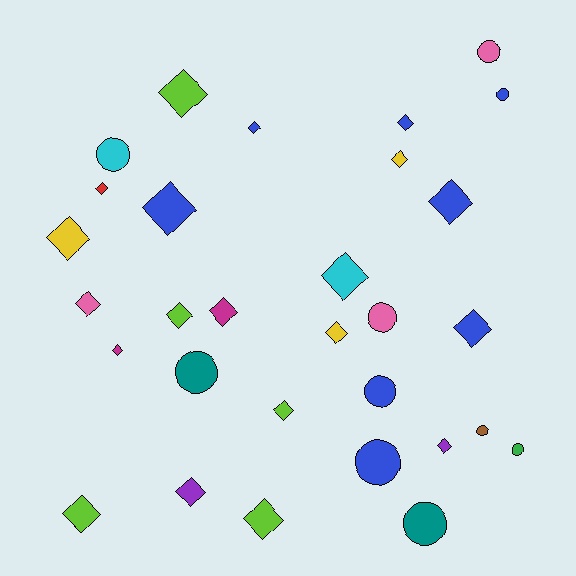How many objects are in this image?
There are 30 objects.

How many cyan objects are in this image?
There are 2 cyan objects.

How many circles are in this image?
There are 10 circles.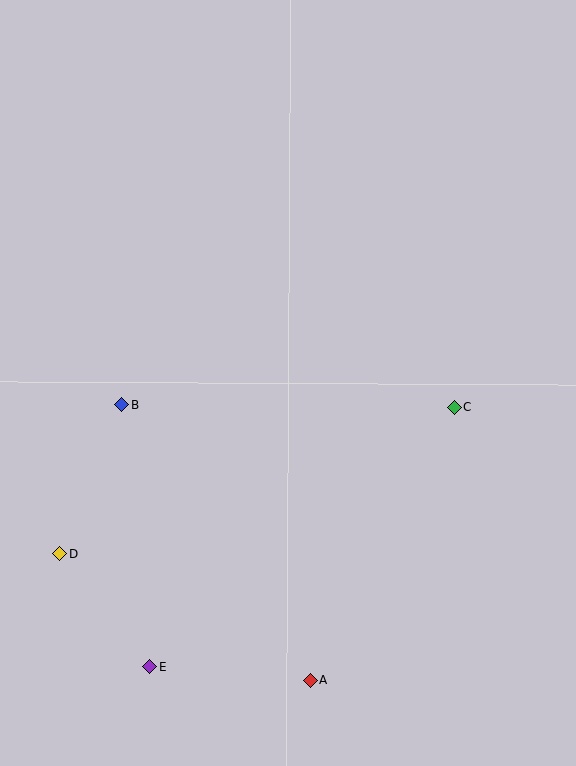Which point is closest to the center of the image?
Point B at (122, 405) is closest to the center.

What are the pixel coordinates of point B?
Point B is at (122, 405).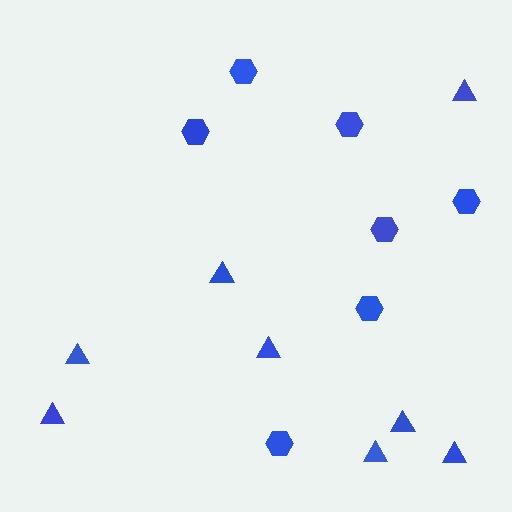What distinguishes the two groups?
There are 2 groups: one group of hexagons (7) and one group of triangles (8).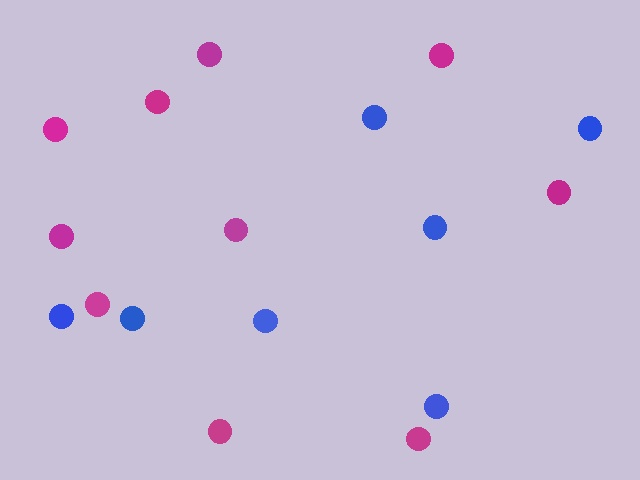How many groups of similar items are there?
There are 2 groups: one group of blue circles (7) and one group of magenta circles (10).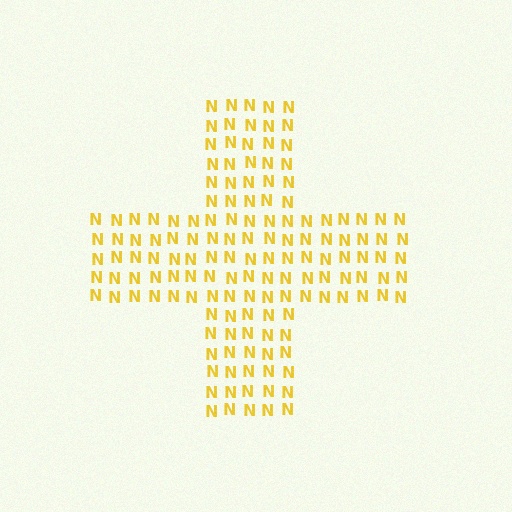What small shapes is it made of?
It is made of small letter N's.